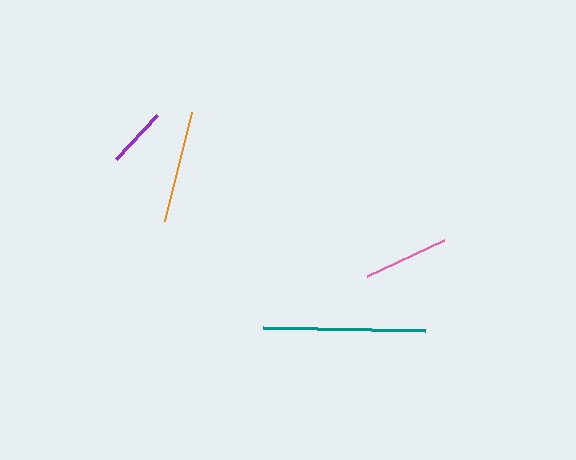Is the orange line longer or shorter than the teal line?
The teal line is longer than the orange line.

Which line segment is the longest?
The teal line is the longest at approximately 162 pixels.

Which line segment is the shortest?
The purple line is the shortest at approximately 60 pixels.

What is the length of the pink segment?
The pink segment is approximately 85 pixels long.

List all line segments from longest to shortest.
From longest to shortest: teal, orange, pink, purple.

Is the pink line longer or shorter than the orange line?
The orange line is longer than the pink line.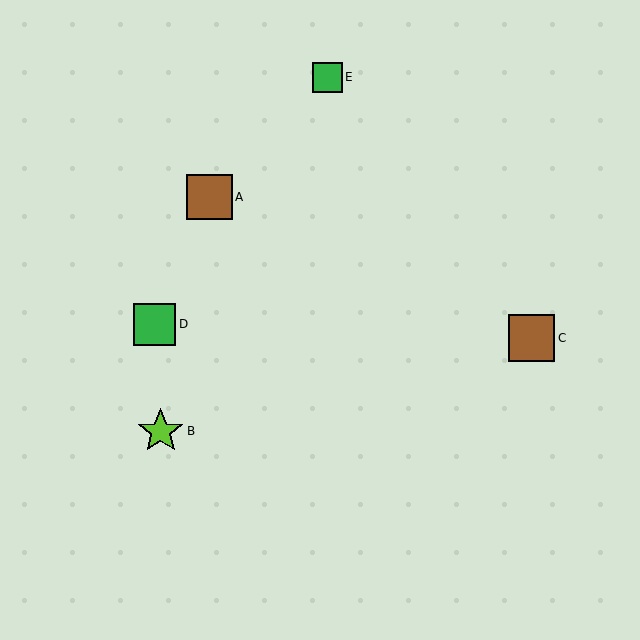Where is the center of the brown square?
The center of the brown square is at (209, 197).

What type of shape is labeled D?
Shape D is a green square.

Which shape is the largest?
The brown square (labeled C) is the largest.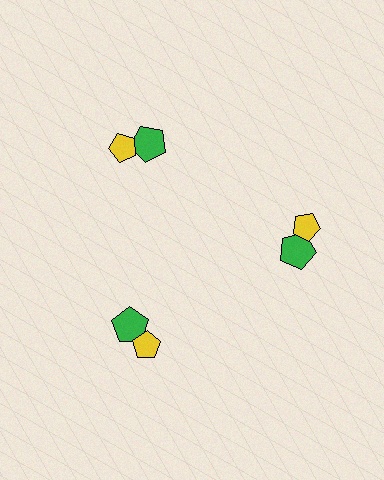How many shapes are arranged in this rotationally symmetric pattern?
There are 6 shapes, arranged in 3 groups of 2.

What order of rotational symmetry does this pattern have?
This pattern has 3-fold rotational symmetry.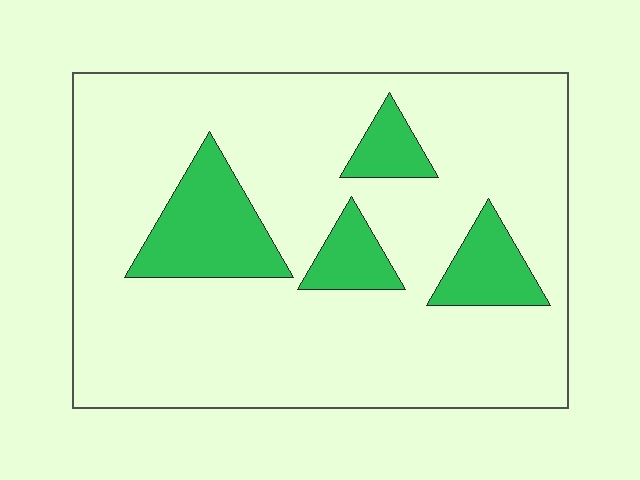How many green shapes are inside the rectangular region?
4.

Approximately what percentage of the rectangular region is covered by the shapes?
Approximately 15%.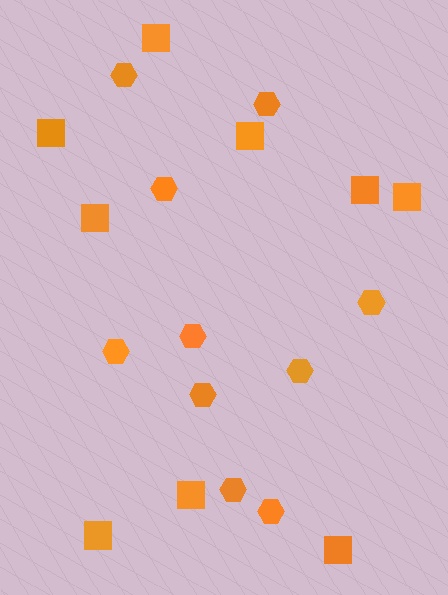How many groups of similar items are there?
There are 2 groups: one group of squares (9) and one group of hexagons (10).